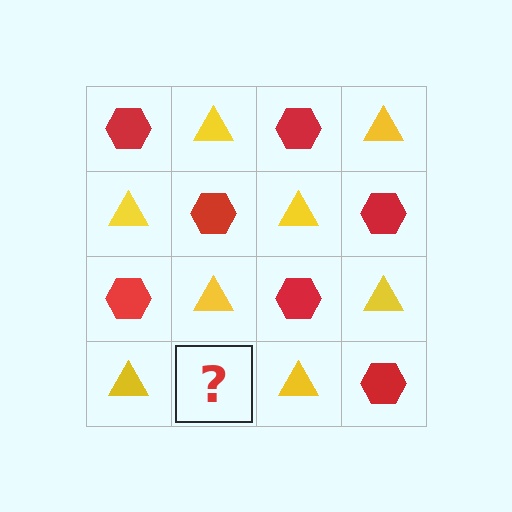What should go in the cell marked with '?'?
The missing cell should contain a red hexagon.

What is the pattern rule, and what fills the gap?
The rule is that it alternates red hexagon and yellow triangle in a checkerboard pattern. The gap should be filled with a red hexagon.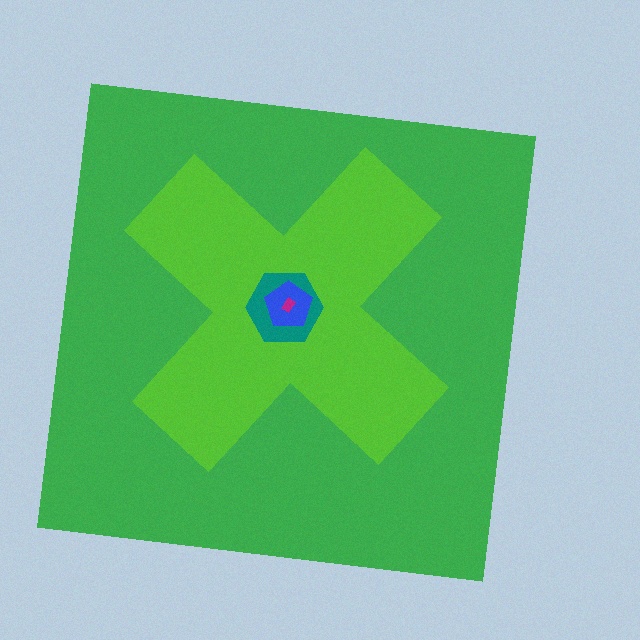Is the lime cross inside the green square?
Yes.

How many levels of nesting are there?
5.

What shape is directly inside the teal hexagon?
The blue pentagon.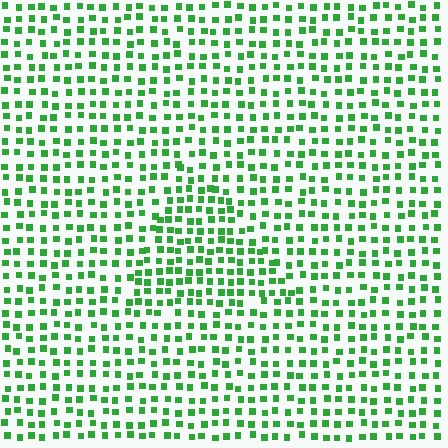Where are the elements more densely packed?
The elements are more densely packed inside the triangle boundary.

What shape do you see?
I see a triangle.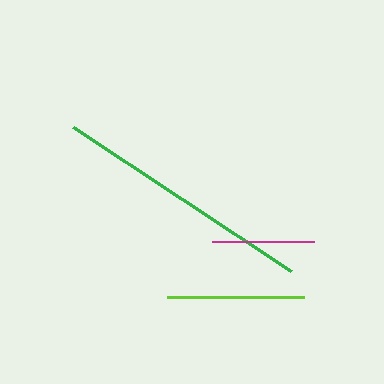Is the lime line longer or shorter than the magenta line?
The lime line is longer than the magenta line.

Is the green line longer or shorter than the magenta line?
The green line is longer than the magenta line.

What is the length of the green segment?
The green segment is approximately 262 pixels long.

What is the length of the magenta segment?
The magenta segment is approximately 103 pixels long.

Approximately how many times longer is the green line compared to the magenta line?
The green line is approximately 2.6 times the length of the magenta line.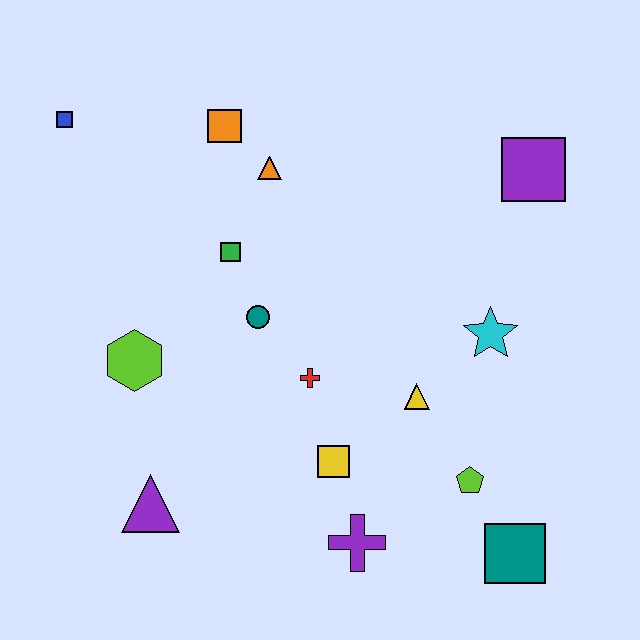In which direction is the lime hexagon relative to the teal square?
The lime hexagon is to the left of the teal square.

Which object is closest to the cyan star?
The yellow triangle is closest to the cyan star.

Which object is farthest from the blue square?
The teal square is farthest from the blue square.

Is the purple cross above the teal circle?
No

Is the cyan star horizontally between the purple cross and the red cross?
No